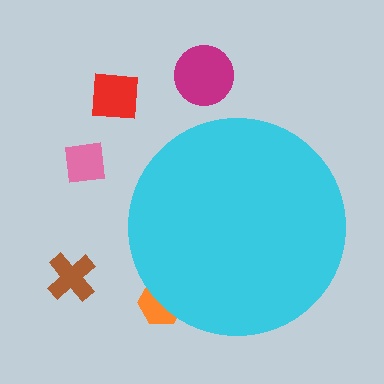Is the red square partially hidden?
No, the red square is fully visible.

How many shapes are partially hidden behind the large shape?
1 shape is partially hidden.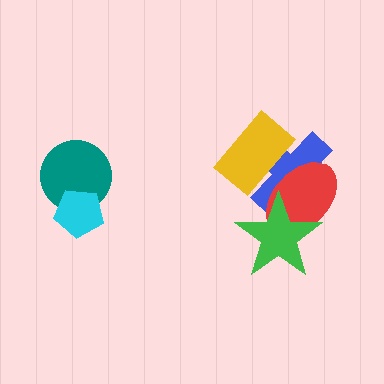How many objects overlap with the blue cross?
3 objects overlap with the blue cross.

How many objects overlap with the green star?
2 objects overlap with the green star.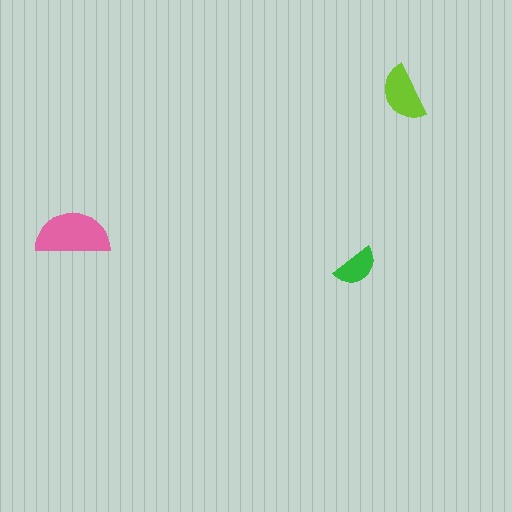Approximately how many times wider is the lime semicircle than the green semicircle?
About 1.5 times wider.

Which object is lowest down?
The green semicircle is bottommost.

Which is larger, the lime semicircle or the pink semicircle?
The pink one.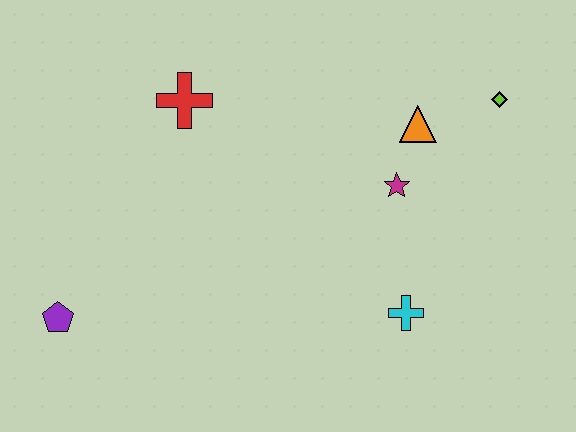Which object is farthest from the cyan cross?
The purple pentagon is farthest from the cyan cross.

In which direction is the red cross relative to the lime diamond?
The red cross is to the left of the lime diamond.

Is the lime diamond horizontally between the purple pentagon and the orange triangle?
No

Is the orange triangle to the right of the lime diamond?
No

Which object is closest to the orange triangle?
The magenta star is closest to the orange triangle.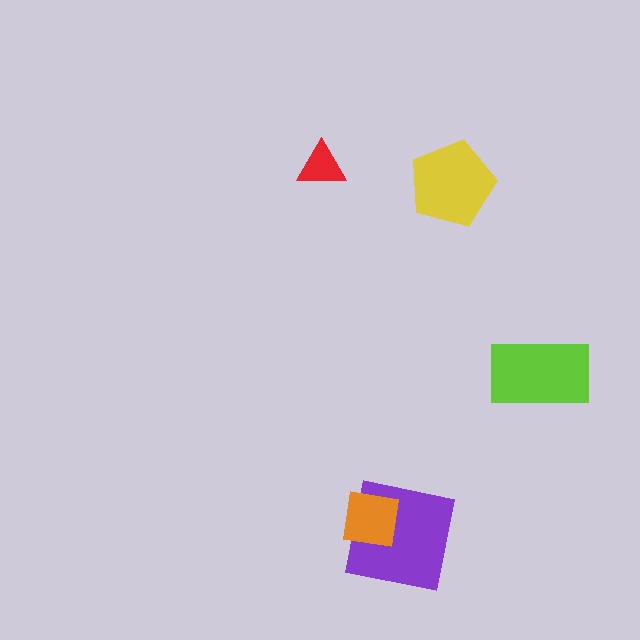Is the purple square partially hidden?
Yes, it is partially covered by another shape.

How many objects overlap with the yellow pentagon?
0 objects overlap with the yellow pentagon.